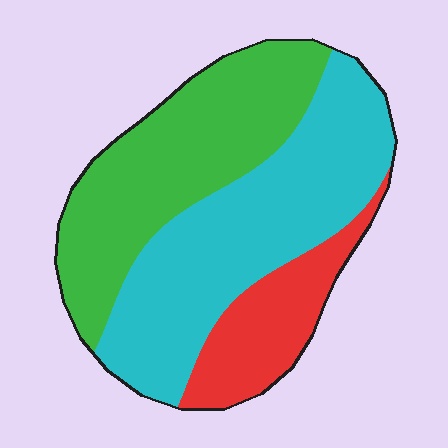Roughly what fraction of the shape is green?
Green covers around 40% of the shape.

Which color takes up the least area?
Red, at roughly 15%.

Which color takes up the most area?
Cyan, at roughly 45%.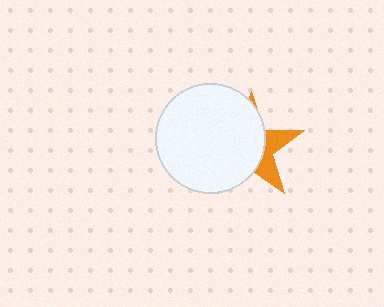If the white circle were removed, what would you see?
You would see the complete orange star.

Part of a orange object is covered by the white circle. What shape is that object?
It is a star.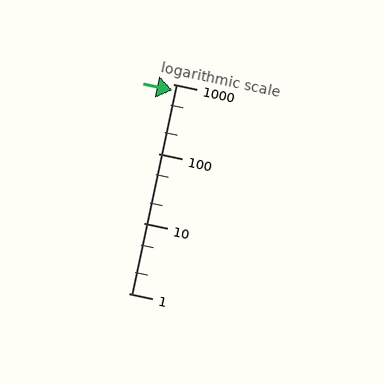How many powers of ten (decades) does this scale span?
The scale spans 3 decades, from 1 to 1000.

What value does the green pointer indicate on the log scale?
The pointer indicates approximately 810.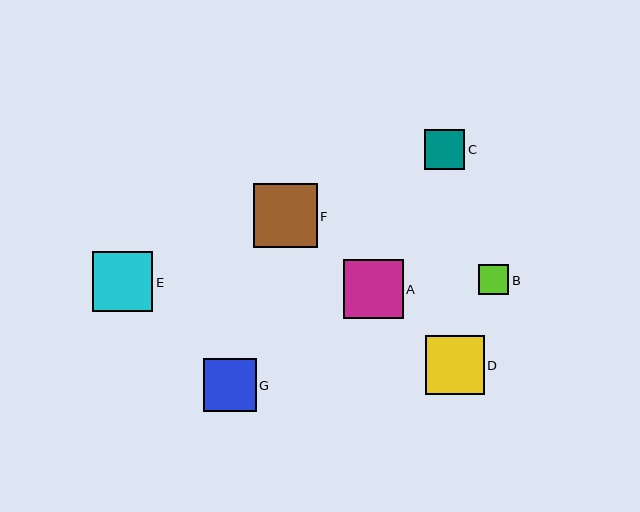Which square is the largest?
Square F is the largest with a size of approximately 64 pixels.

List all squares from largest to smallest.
From largest to smallest: F, E, A, D, G, C, B.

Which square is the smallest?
Square B is the smallest with a size of approximately 30 pixels.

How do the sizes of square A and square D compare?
Square A and square D are approximately the same size.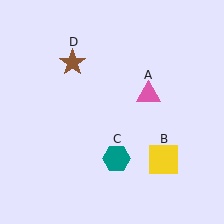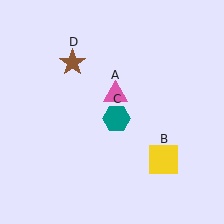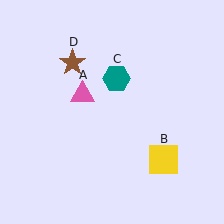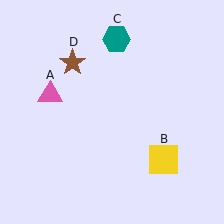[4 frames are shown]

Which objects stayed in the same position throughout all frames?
Yellow square (object B) and brown star (object D) remained stationary.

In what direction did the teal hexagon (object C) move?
The teal hexagon (object C) moved up.